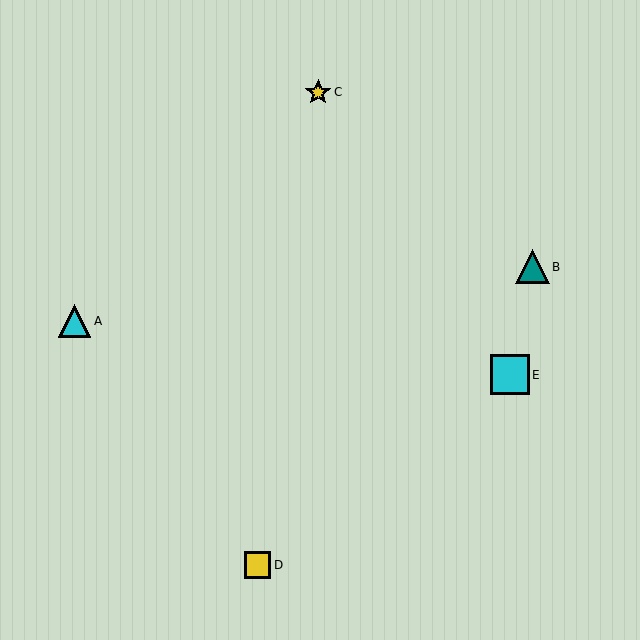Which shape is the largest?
The cyan square (labeled E) is the largest.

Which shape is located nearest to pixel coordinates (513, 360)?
The cyan square (labeled E) at (510, 375) is nearest to that location.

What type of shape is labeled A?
Shape A is a cyan triangle.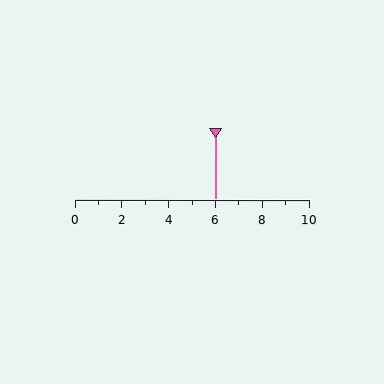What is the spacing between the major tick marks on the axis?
The major ticks are spaced 2 apart.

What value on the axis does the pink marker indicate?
The marker indicates approximately 6.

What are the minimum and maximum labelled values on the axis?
The axis runs from 0 to 10.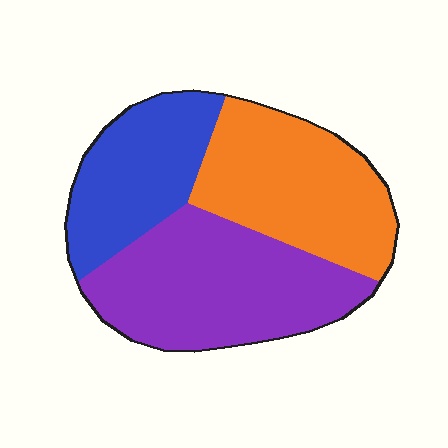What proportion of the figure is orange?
Orange covers 34% of the figure.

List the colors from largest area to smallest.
From largest to smallest: purple, orange, blue.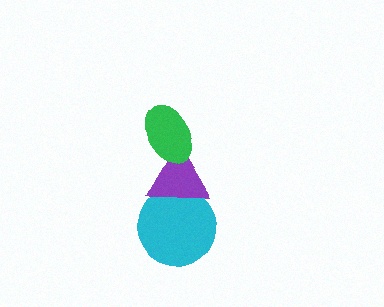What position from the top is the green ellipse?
The green ellipse is 1st from the top.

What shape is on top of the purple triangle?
The green ellipse is on top of the purple triangle.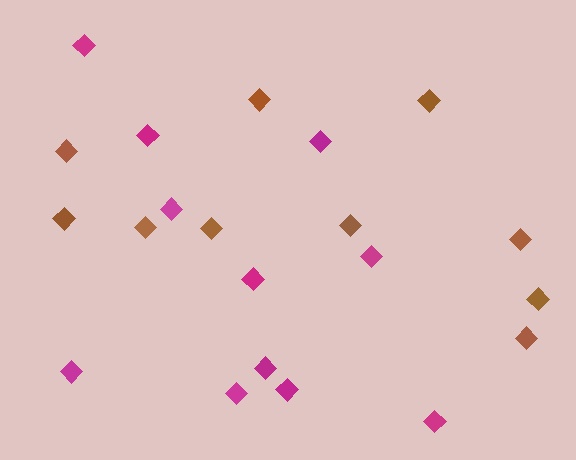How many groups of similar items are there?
There are 2 groups: one group of brown diamonds (10) and one group of magenta diamonds (11).